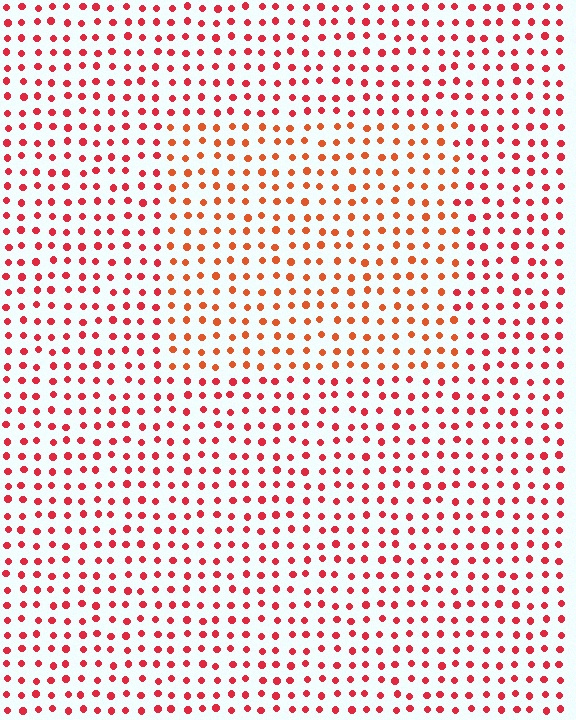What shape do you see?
I see a rectangle.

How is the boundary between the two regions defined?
The boundary is defined purely by a slight shift in hue (about 23 degrees). Spacing, size, and orientation are identical on both sides.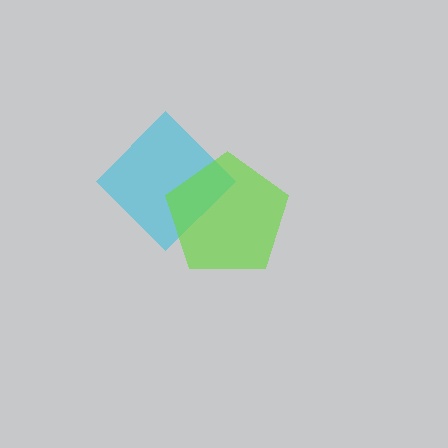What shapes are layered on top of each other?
The layered shapes are: a cyan diamond, a lime pentagon.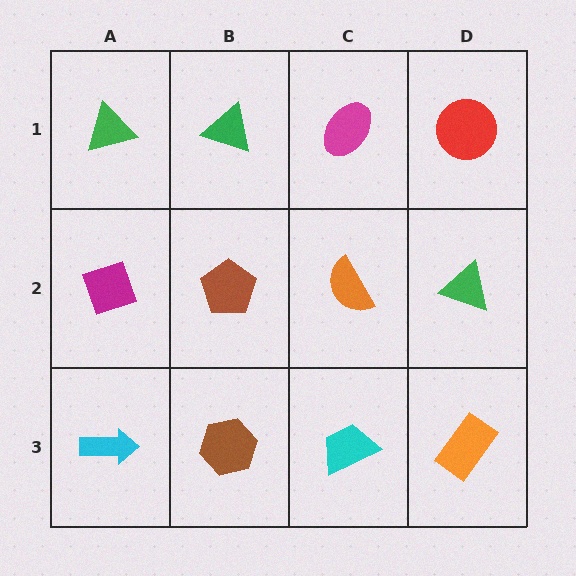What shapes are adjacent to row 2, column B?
A green triangle (row 1, column B), a brown hexagon (row 3, column B), a magenta diamond (row 2, column A), an orange semicircle (row 2, column C).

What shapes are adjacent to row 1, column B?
A brown pentagon (row 2, column B), a green triangle (row 1, column A), a magenta ellipse (row 1, column C).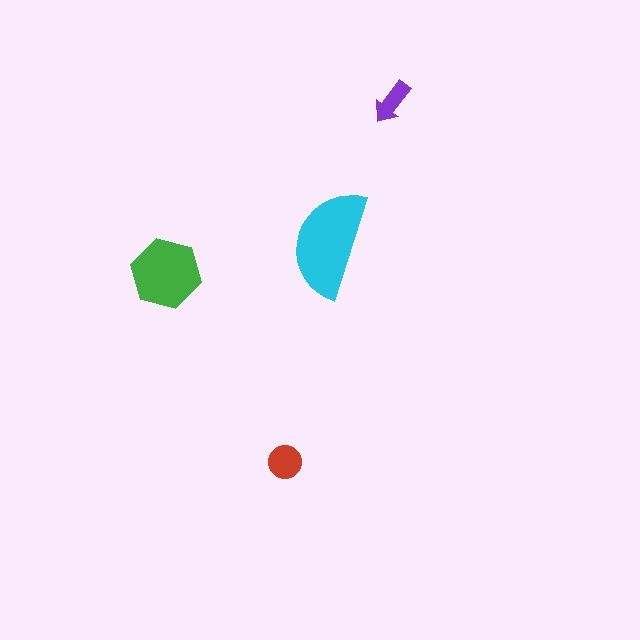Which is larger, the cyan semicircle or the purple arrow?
The cyan semicircle.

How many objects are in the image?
There are 4 objects in the image.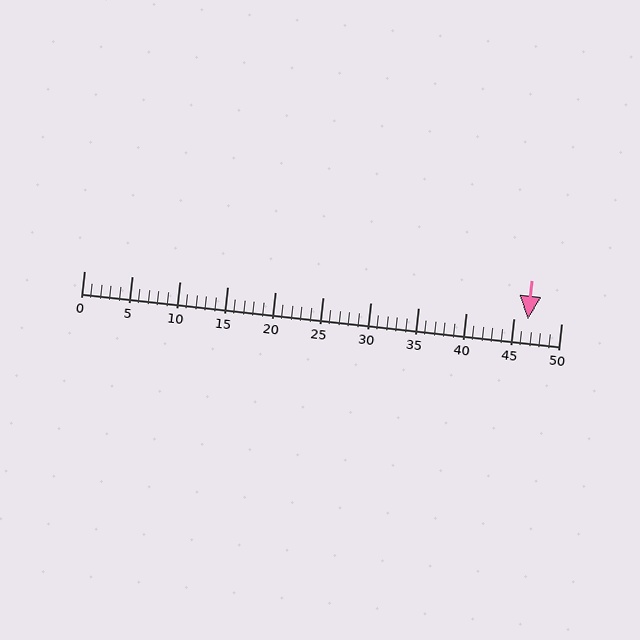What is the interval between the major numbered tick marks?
The major tick marks are spaced 5 units apart.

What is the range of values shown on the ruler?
The ruler shows values from 0 to 50.